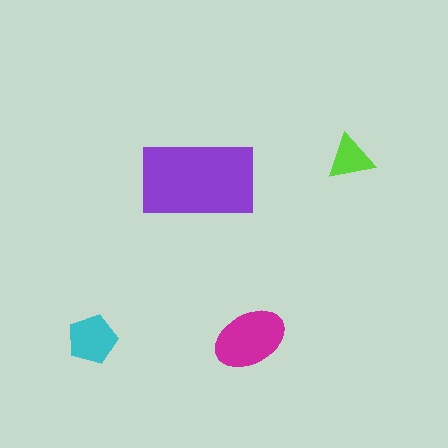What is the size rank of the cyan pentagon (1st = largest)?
3rd.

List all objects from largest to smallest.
The purple rectangle, the magenta ellipse, the cyan pentagon, the lime triangle.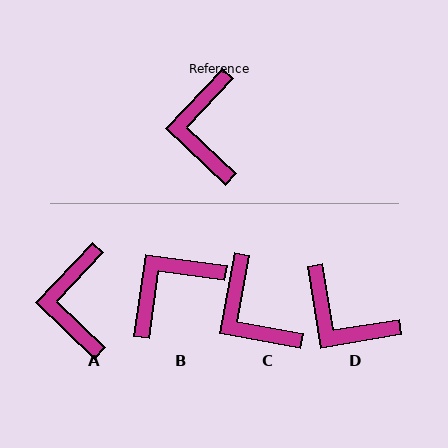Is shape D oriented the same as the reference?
No, it is off by about 53 degrees.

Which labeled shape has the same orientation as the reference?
A.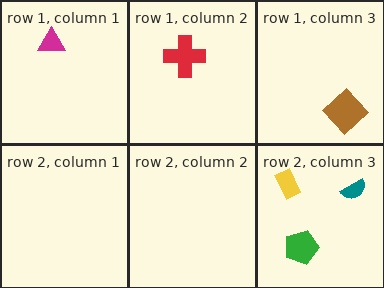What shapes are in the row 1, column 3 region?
The brown diamond.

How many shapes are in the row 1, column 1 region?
1.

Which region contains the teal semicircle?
The row 2, column 3 region.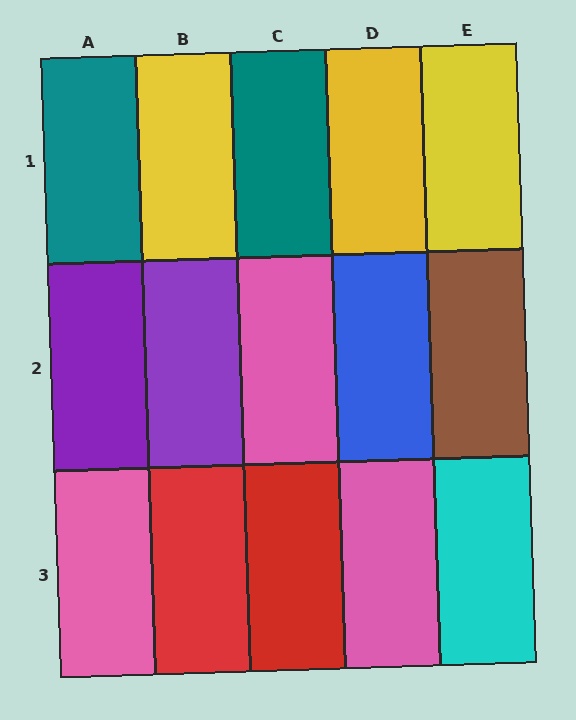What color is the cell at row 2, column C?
Pink.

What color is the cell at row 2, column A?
Purple.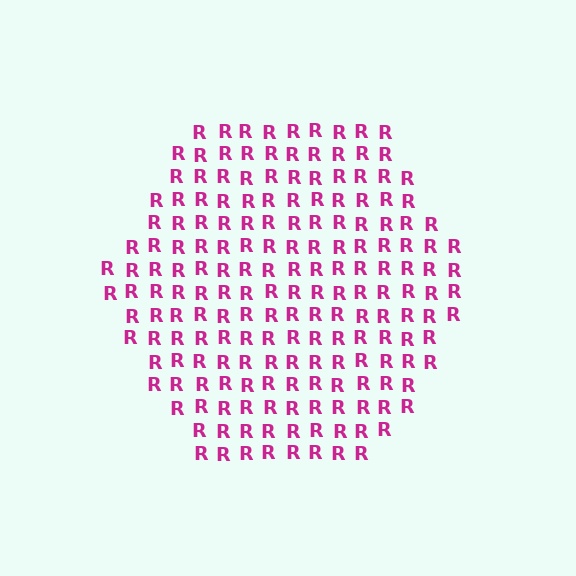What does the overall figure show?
The overall figure shows a hexagon.